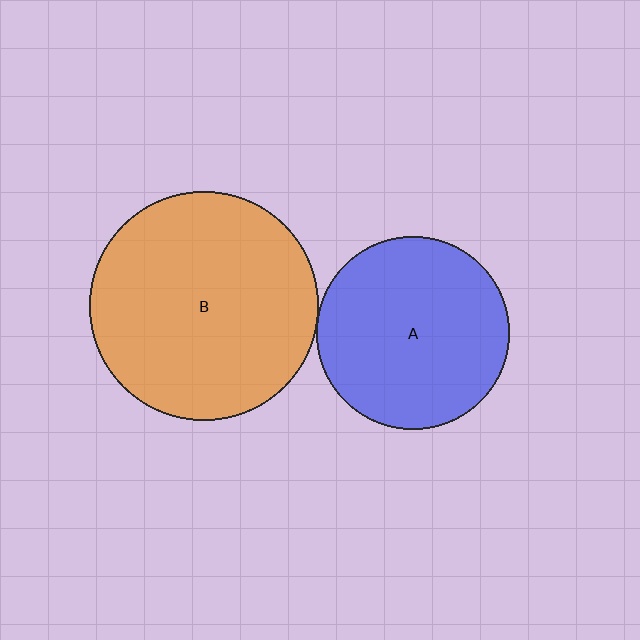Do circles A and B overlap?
Yes.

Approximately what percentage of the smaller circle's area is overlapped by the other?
Approximately 5%.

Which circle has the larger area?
Circle B (orange).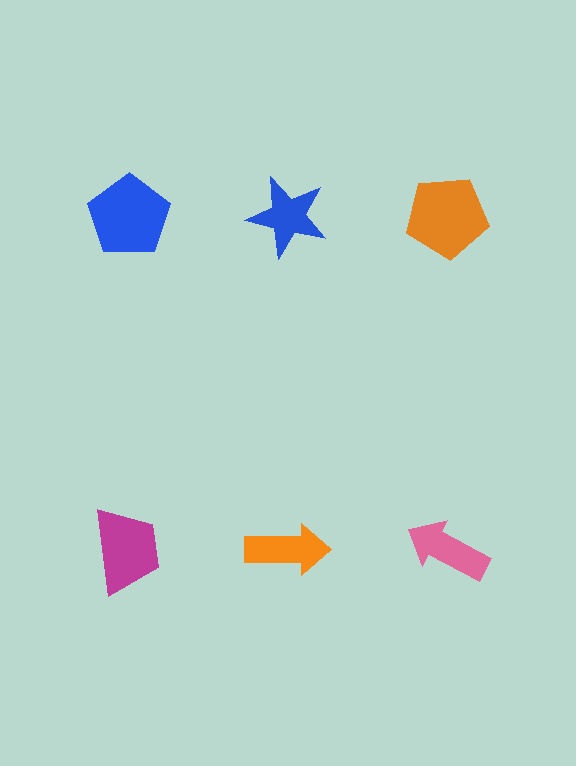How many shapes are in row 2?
3 shapes.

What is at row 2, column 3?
A pink arrow.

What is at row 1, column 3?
An orange pentagon.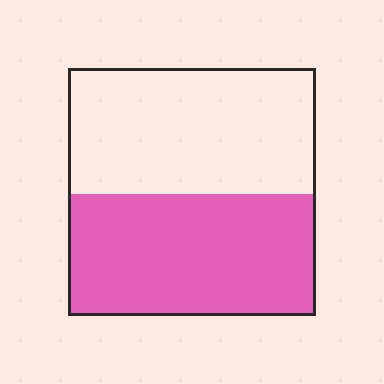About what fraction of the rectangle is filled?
About one half (1/2).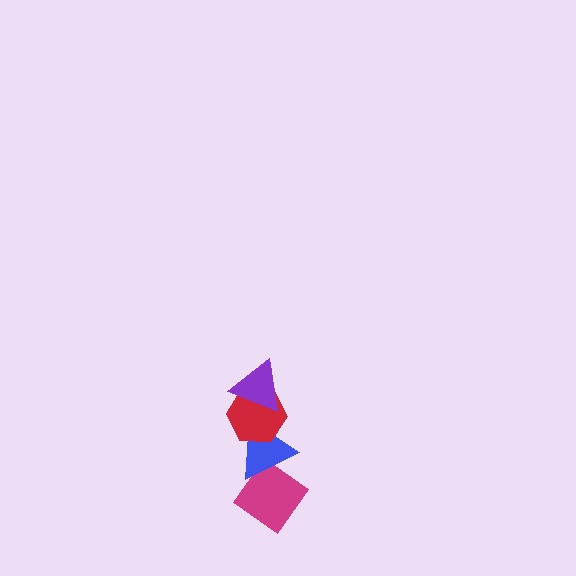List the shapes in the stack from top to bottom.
From top to bottom: the purple triangle, the red hexagon, the blue triangle, the magenta diamond.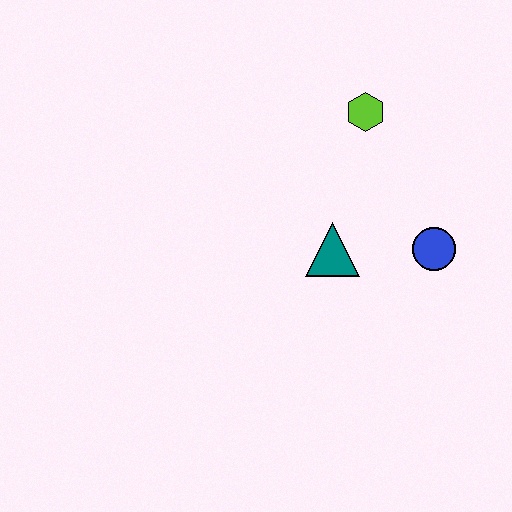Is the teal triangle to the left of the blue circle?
Yes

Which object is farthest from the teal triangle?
The lime hexagon is farthest from the teal triangle.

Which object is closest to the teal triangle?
The blue circle is closest to the teal triangle.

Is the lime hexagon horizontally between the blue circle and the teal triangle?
Yes